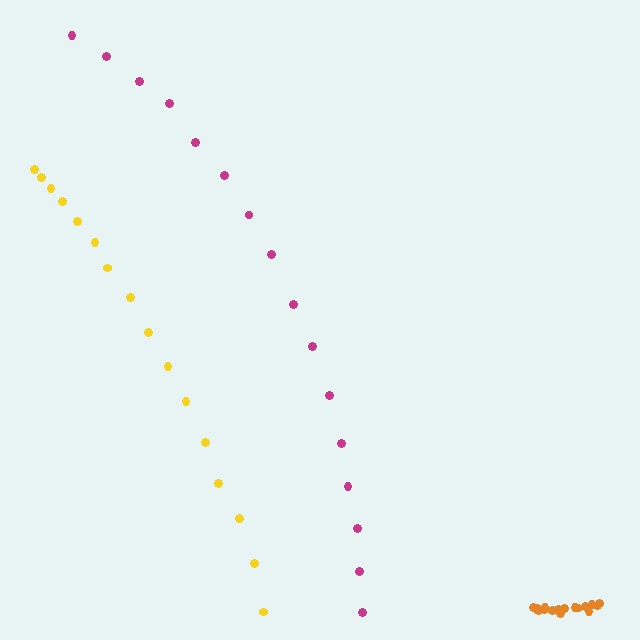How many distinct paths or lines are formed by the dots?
There are 3 distinct paths.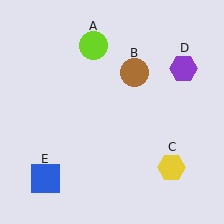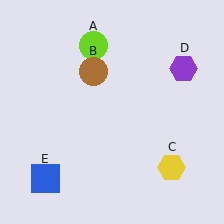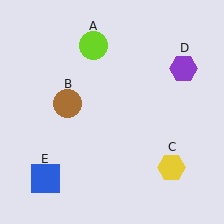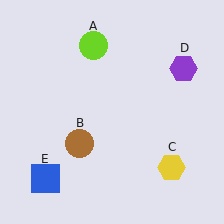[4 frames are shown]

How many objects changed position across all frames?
1 object changed position: brown circle (object B).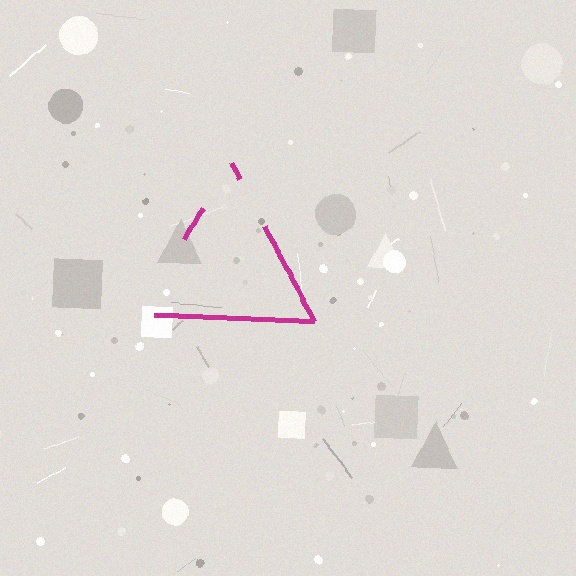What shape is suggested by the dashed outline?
The dashed outline suggests a triangle.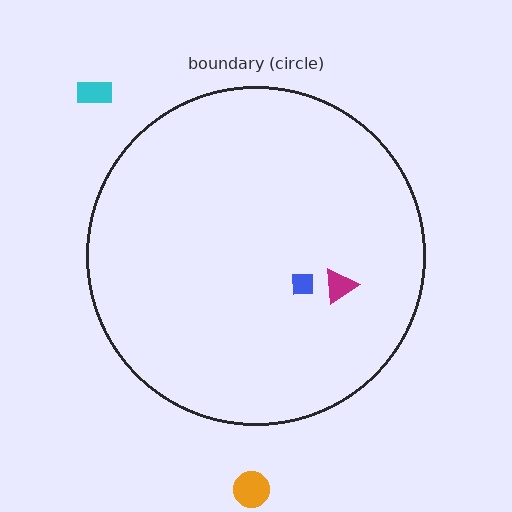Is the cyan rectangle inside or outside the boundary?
Outside.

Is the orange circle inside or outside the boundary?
Outside.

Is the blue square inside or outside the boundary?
Inside.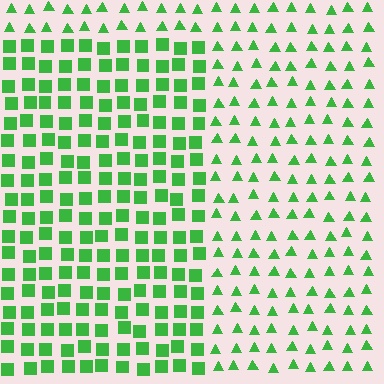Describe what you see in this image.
The image is filled with small green elements arranged in a uniform grid. A rectangle-shaped region contains squares, while the surrounding area contains triangles. The boundary is defined purely by the change in element shape.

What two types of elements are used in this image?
The image uses squares inside the rectangle region and triangles outside it.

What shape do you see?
I see a rectangle.